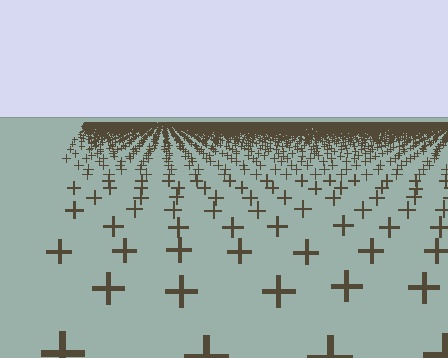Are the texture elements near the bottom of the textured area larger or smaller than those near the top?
Larger. Near the bottom, elements are closer to the viewer and appear at a bigger on-screen size.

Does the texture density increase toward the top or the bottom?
Density increases toward the top.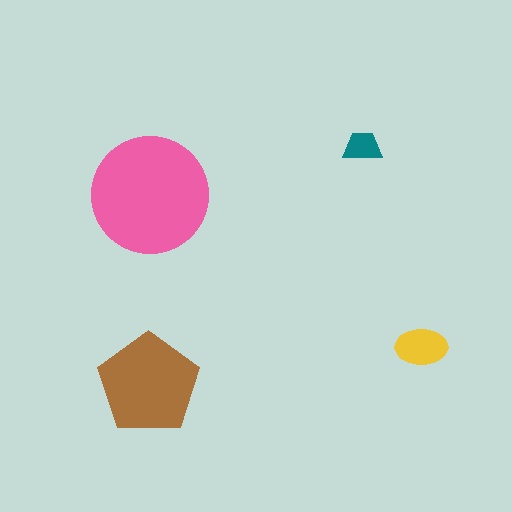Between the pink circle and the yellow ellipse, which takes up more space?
The pink circle.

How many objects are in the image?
There are 4 objects in the image.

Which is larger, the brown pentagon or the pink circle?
The pink circle.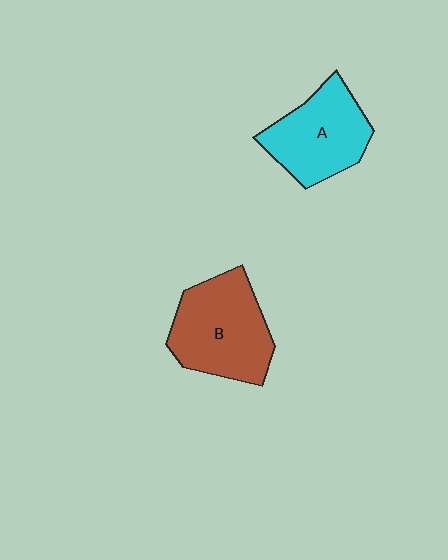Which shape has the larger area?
Shape B (brown).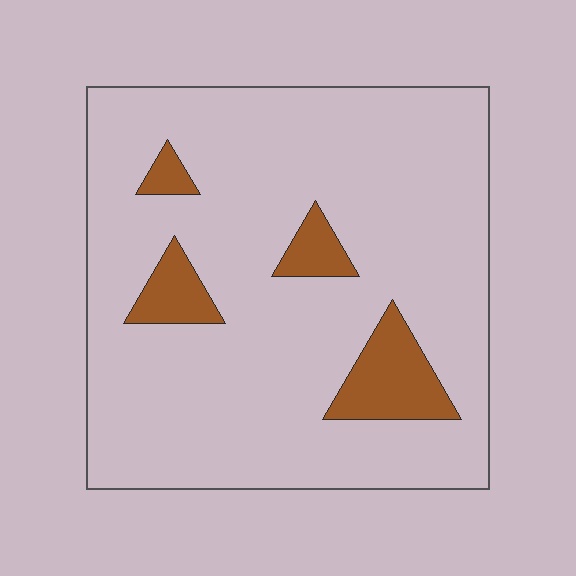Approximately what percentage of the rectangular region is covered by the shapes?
Approximately 10%.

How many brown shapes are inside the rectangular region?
4.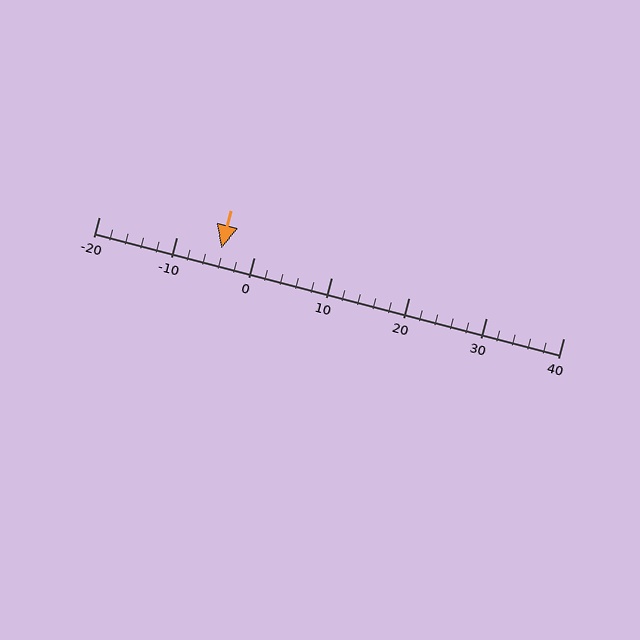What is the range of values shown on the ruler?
The ruler shows values from -20 to 40.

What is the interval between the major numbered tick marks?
The major tick marks are spaced 10 units apart.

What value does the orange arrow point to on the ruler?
The orange arrow points to approximately -4.